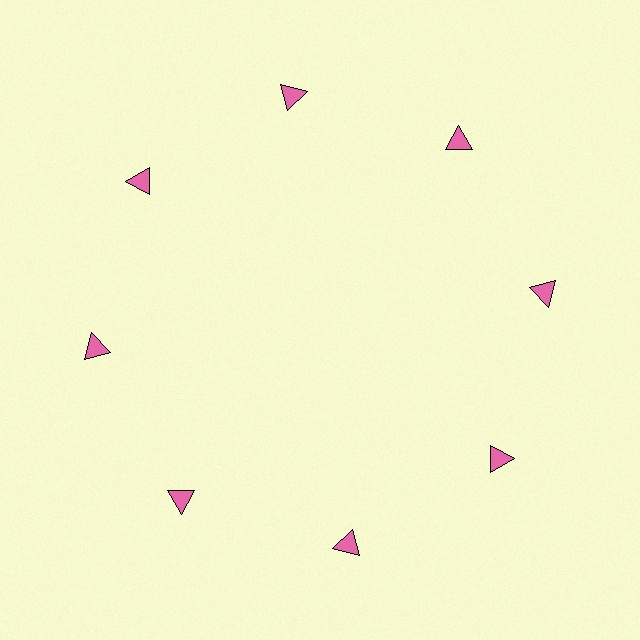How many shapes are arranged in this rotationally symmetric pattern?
There are 8 shapes, arranged in 8 groups of 1.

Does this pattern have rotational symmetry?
Yes, this pattern has 8-fold rotational symmetry. It looks the same after rotating 45 degrees around the center.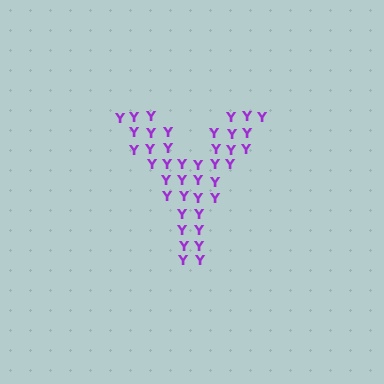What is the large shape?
The large shape is the letter Y.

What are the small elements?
The small elements are letter Y's.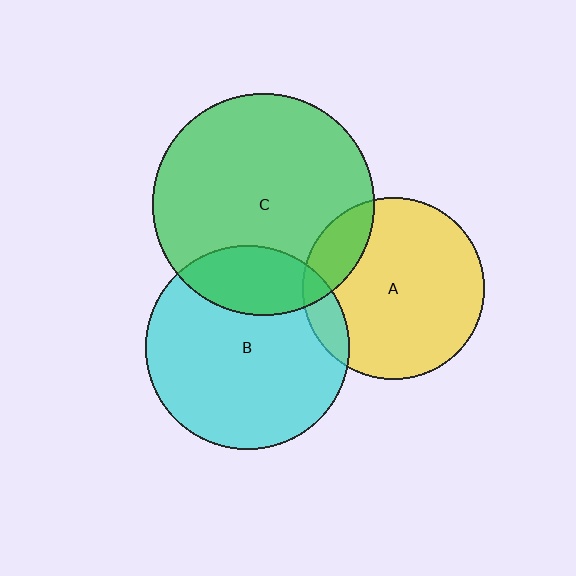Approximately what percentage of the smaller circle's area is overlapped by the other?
Approximately 10%.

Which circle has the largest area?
Circle C (green).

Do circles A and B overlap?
Yes.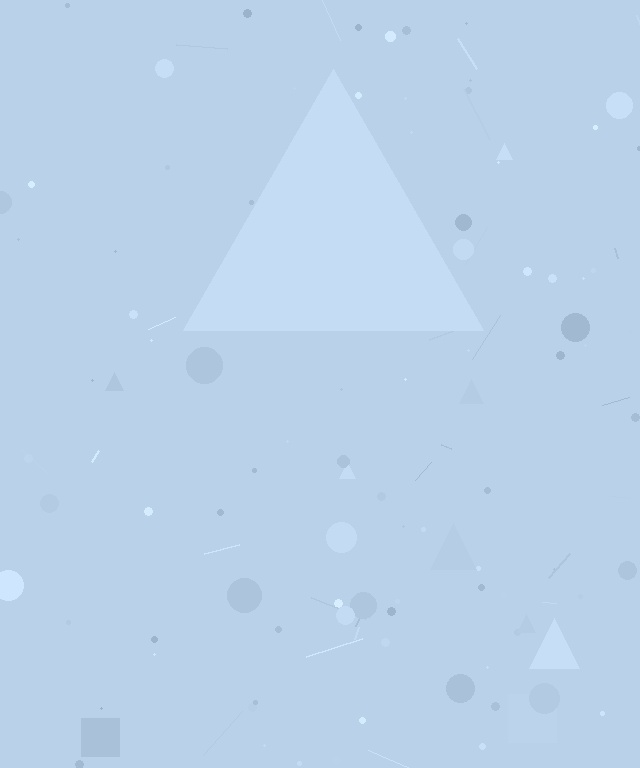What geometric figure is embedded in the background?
A triangle is embedded in the background.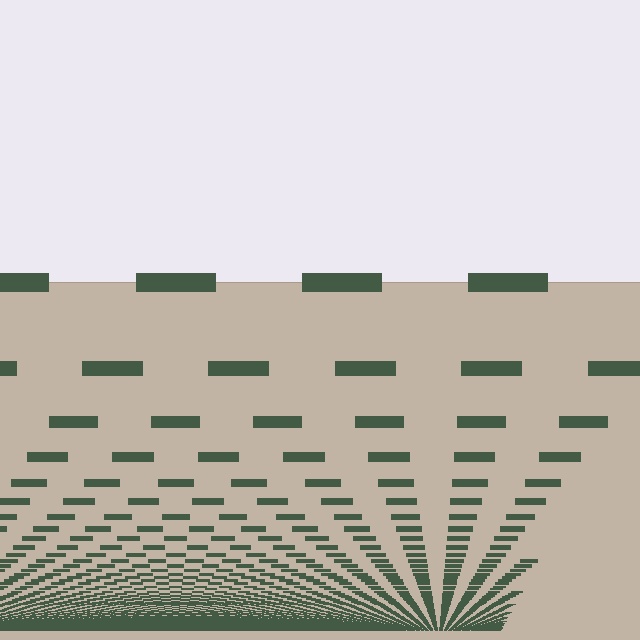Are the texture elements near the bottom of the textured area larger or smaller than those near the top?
Smaller. The gradient is inverted — elements near the bottom are smaller and denser.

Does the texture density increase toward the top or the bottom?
Density increases toward the bottom.